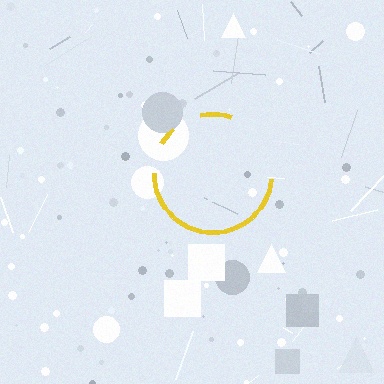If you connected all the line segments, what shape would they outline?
They would outline a circle.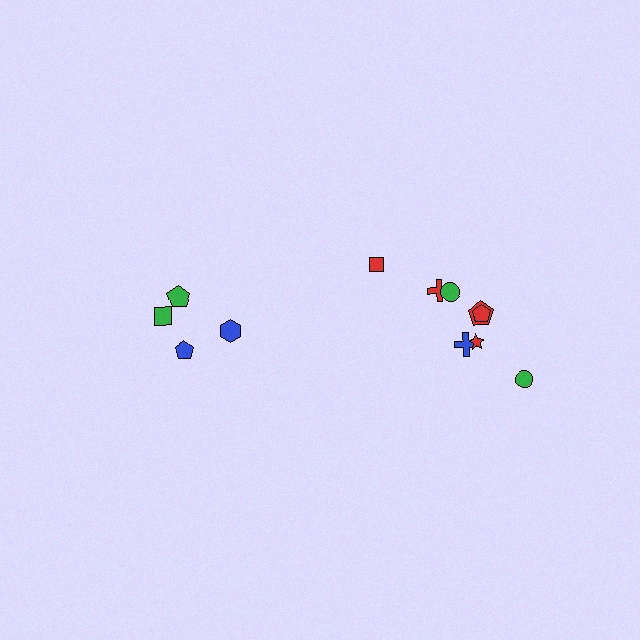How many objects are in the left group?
There are 4 objects.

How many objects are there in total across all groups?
There are 12 objects.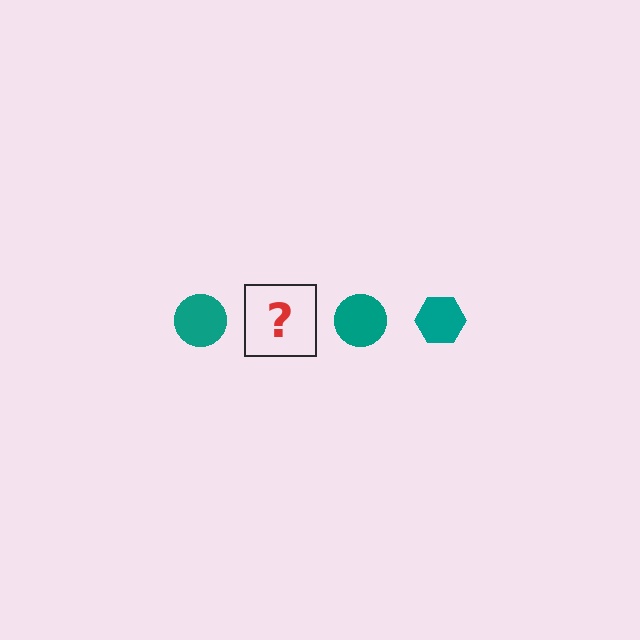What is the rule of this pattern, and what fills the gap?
The rule is that the pattern cycles through circle, hexagon shapes in teal. The gap should be filled with a teal hexagon.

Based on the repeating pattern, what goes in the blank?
The blank should be a teal hexagon.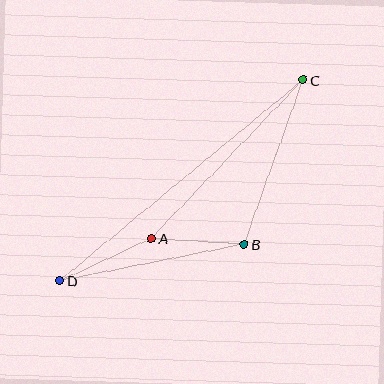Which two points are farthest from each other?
Points C and D are farthest from each other.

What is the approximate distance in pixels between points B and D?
The distance between B and D is approximately 187 pixels.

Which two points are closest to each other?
Points A and B are closest to each other.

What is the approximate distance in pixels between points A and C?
The distance between A and C is approximately 220 pixels.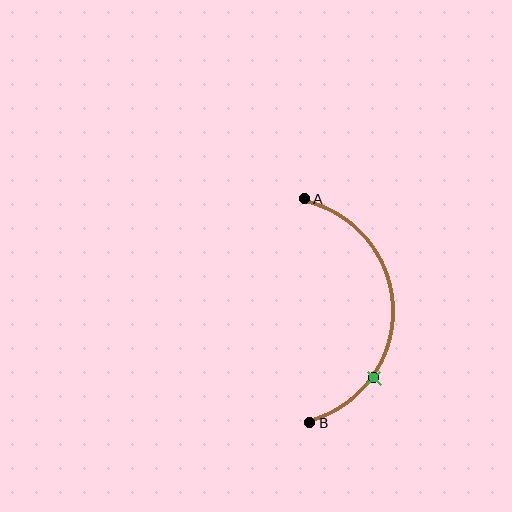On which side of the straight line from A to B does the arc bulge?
The arc bulges to the right of the straight line connecting A and B.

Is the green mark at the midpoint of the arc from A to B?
No. The green mark lies on the arc but is closer to endpoint B. The arc midpoint would be at the point on the curve equidistant along the arc from both A and B.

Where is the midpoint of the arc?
The arc midpoint is the point on the curve farthest from the straight line joining A and B. It sits to the right of that line.